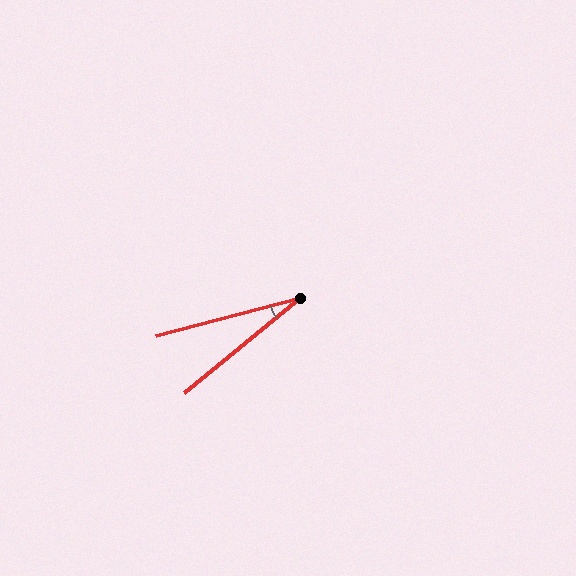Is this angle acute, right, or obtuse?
It is acute.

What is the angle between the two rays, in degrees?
Approximately 25 degrees.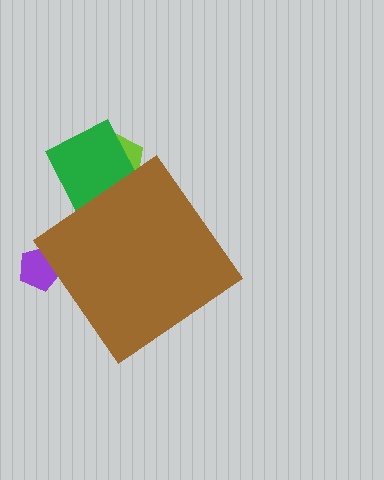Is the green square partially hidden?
Yes, the green square is partially hidden behind the brown diamond.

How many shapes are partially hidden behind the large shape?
3 shapes are partially hidden.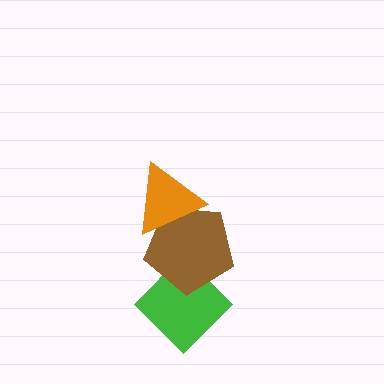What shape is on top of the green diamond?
The brown pentagon is on top of the green diamond.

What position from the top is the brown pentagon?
The brown pentagon is 2nd from the top.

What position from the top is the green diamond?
The green diamond is 3rd from the top.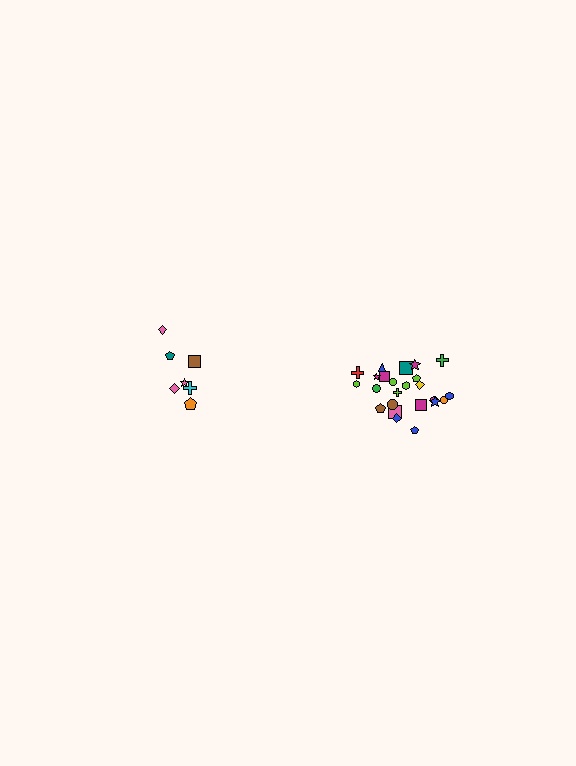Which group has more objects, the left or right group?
The right group.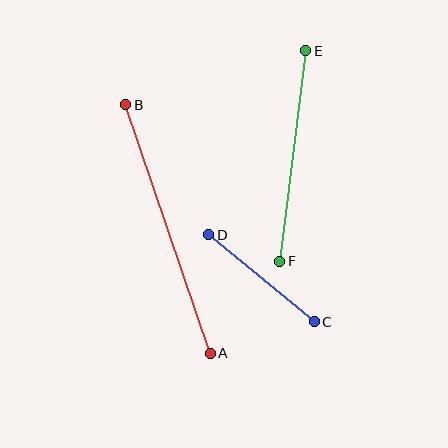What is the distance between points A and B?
The distance is approximately 262 pixels.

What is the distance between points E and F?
The distance is approximately 212 pixels.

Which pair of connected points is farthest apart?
Points A and B are farthest apart.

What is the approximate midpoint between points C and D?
The midpoint is at approximately (262, 278) pixels.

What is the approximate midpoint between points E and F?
The midpoint is at approximately (293, 156) pixels.